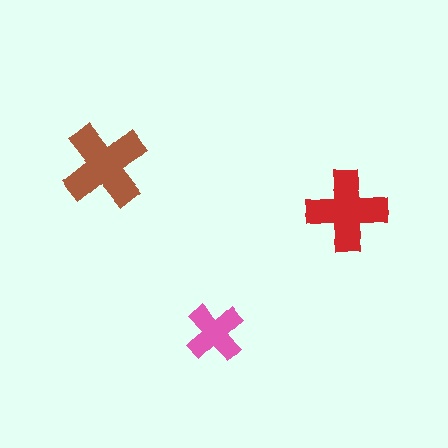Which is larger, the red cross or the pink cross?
The red one.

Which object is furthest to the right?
The red cross is rightmost.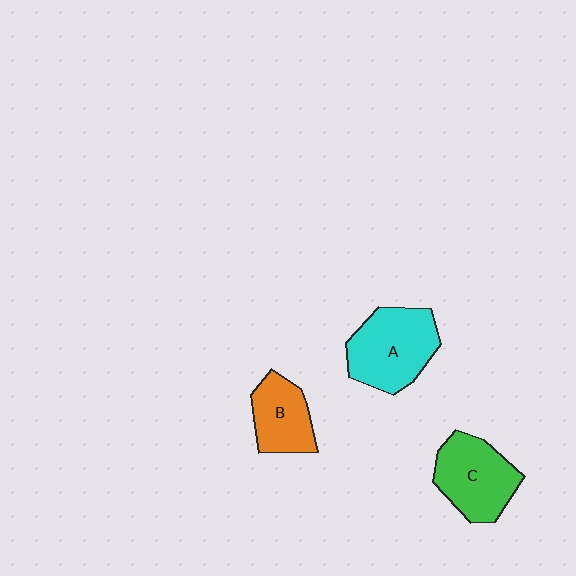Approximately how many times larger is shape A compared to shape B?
Approximately 1.5 times.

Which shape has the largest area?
Shape A (cyan).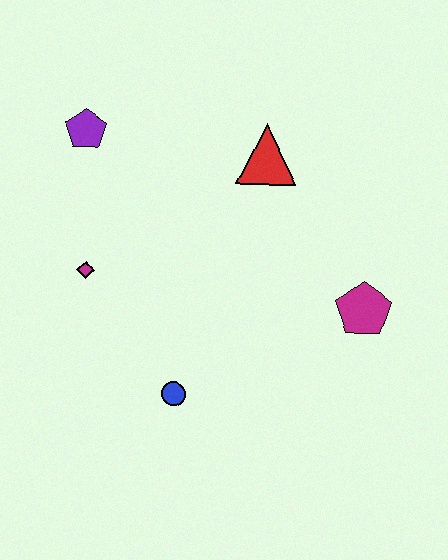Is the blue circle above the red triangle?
No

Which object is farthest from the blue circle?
The purple pentagon is farthest from the blue circle.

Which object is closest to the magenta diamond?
The purple pentagon is closest to the magenta diamond.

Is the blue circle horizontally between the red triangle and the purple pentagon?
Yes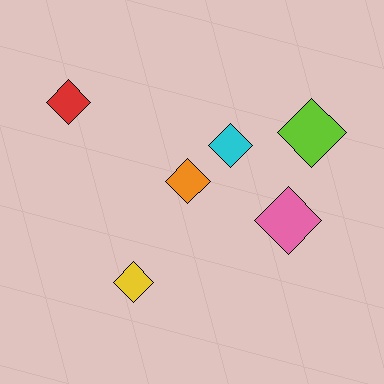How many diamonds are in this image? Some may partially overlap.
There are 6 diamonds.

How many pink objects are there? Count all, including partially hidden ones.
There is 1 pink object.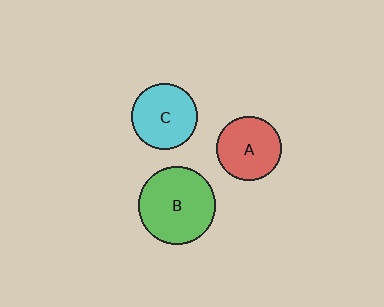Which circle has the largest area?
Circle B (green).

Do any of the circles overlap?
No, none of the circles overlap.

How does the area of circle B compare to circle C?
Approximately 1.4 times.